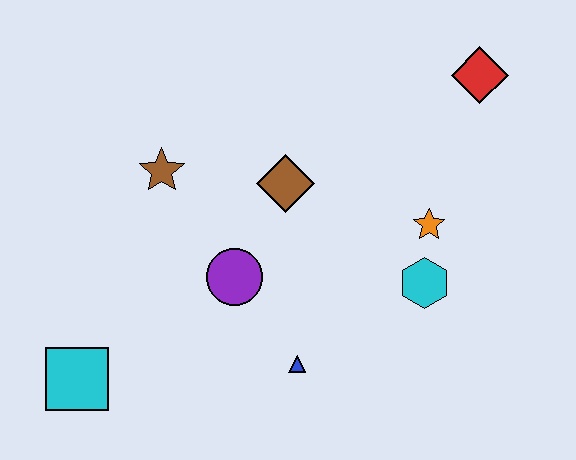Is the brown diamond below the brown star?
Yes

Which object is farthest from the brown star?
The red diamond is farthest from the brown star.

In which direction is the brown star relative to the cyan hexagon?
The brown star is to the left of the cyan hexagon.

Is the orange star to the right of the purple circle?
Yes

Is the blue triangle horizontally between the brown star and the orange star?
Yes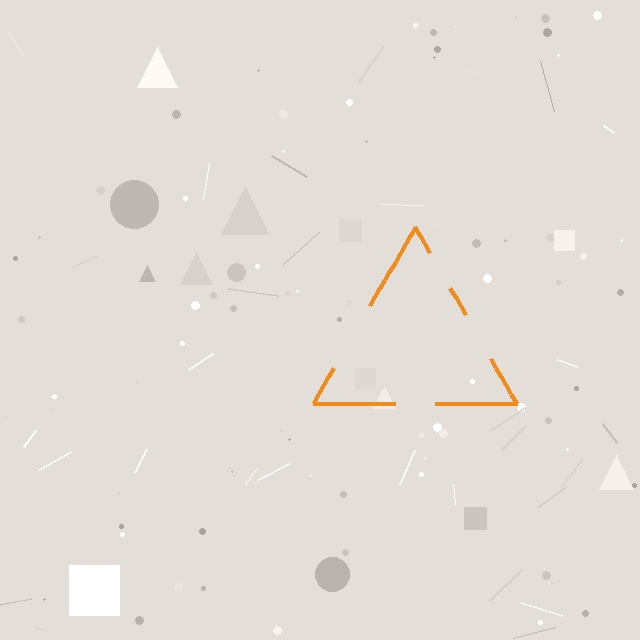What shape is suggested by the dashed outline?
The dashed outline suggests a triangle.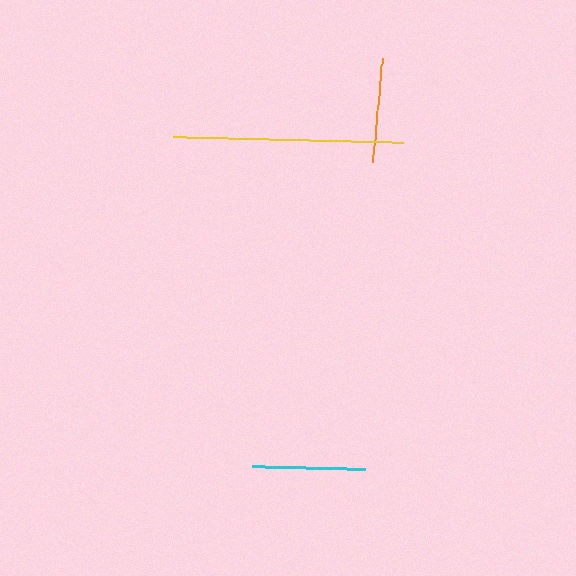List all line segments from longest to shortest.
From longest to shortest: yellow, cyan, orange.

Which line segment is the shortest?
The orange line is the shortest at approximately 104 pixels.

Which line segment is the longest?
The yellow line is the longest at approximately 230 pixels.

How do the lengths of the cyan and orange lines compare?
The cyan and orange lines are approximately the same length.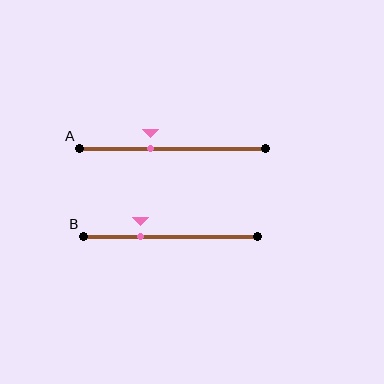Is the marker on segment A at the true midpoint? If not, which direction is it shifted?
No, the marker on segment A is shifted to the left by about 12% of the segment length.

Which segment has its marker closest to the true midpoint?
Segment A has its marker closest to the true midpoint.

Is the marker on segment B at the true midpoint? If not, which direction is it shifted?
No, the marker on segment B is shifted to the left by about 17% of the segment length.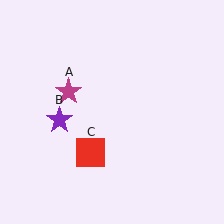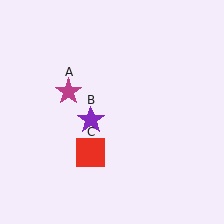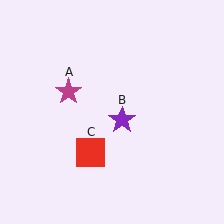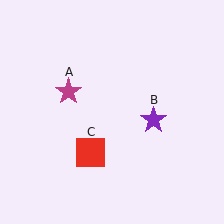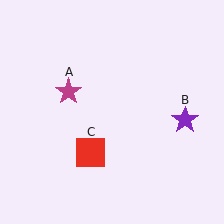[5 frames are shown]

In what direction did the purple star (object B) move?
The purple star (object B) moved right.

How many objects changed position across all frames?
1 object changed position: purple star (object B).